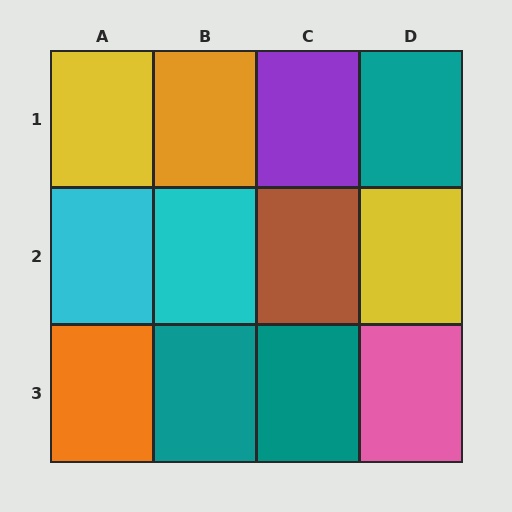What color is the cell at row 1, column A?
Yellow.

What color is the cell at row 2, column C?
Brown.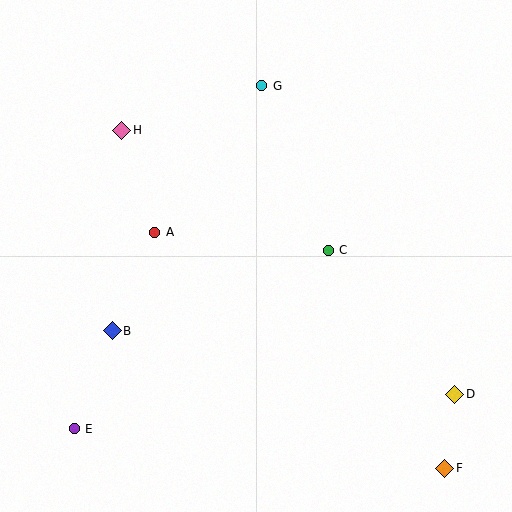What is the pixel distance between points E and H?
The distance between E and H is 302 pixels.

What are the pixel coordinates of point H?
Point H is at (122, 130).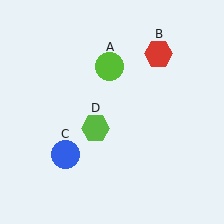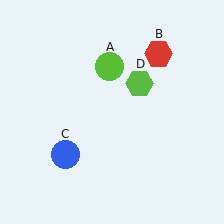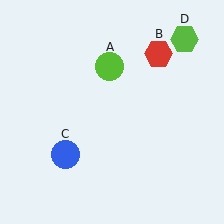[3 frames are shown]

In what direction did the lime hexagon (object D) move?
The lime hexagon (object D) moved up and to the right.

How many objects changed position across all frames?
1 object changed position: lime hexagon (object D).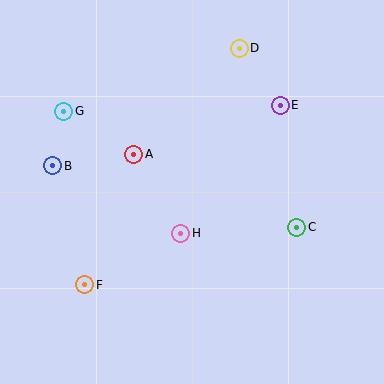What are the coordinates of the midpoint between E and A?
The midpoint between E and A is at (207, 130).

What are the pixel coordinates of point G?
Point G is at (64, 111).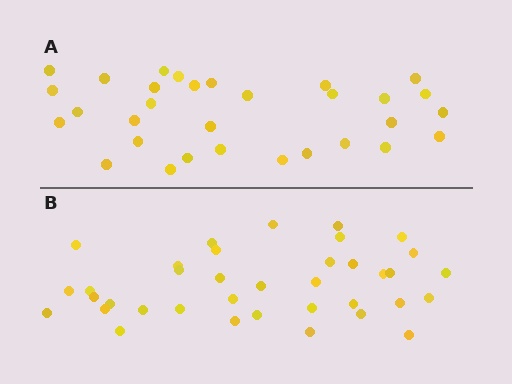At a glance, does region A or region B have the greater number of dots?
Region B (the bottom region) has more dots.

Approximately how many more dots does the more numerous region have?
Region B has about 6 more dots than region A.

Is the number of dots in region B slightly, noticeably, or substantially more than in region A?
Region B has only slightly more — the two regions are fairly close. The ratio is roughly 1.2 to 1.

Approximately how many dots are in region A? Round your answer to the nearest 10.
About 30 dots. (The exact count is 31, which rounds to 30.)